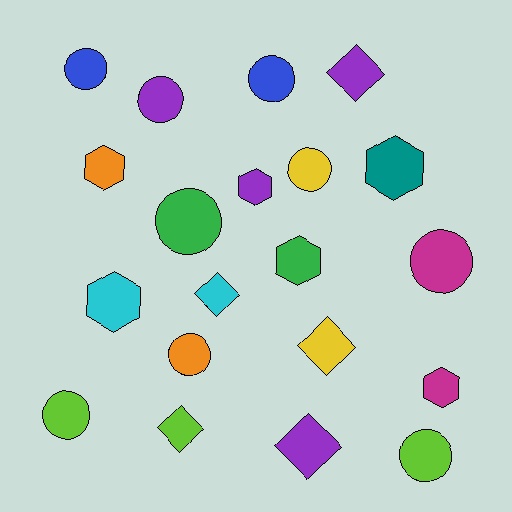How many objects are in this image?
There are 20 objects.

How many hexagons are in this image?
There are 6 hexagons.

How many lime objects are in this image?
There are 3 lime objects.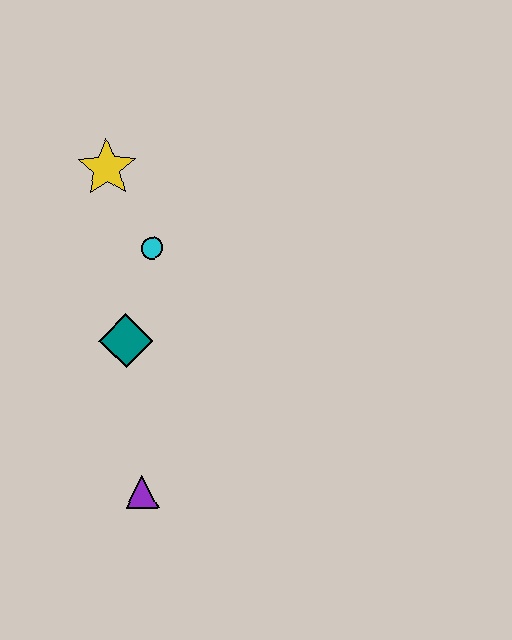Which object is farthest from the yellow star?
The purple triangle is farthest from the yellow star.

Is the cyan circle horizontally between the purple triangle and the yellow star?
No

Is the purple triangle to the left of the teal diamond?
No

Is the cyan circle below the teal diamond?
No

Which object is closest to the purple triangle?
The teal diamond is closest to the purple triangle.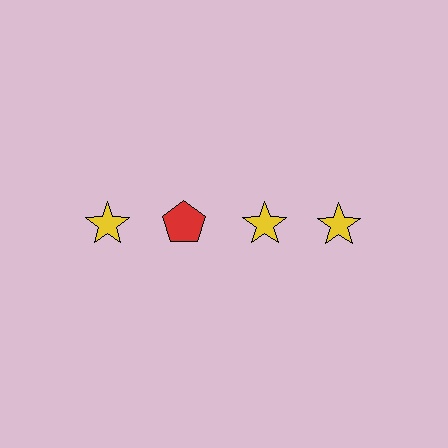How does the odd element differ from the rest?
It differs in both color (red instead of yellow) and shape (pentagon instead of star).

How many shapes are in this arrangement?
There are 4 shapes arranged in a grid pattern.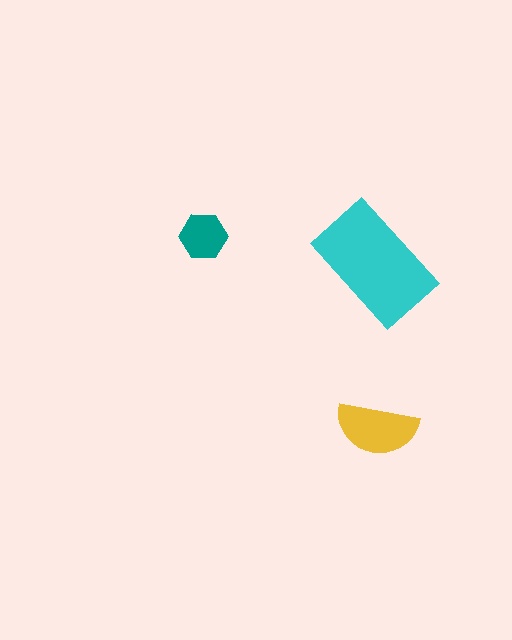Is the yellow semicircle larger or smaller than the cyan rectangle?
Smaller.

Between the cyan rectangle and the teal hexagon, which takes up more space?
The cyan rectangle.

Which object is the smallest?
The teal hexagon.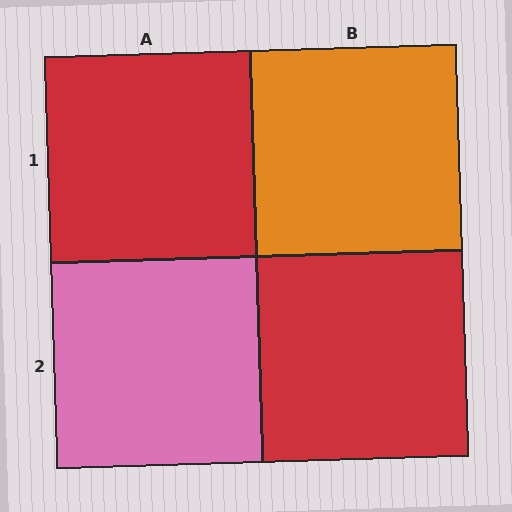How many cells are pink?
1 cell is pink.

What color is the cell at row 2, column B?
Red.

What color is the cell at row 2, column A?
Pink.